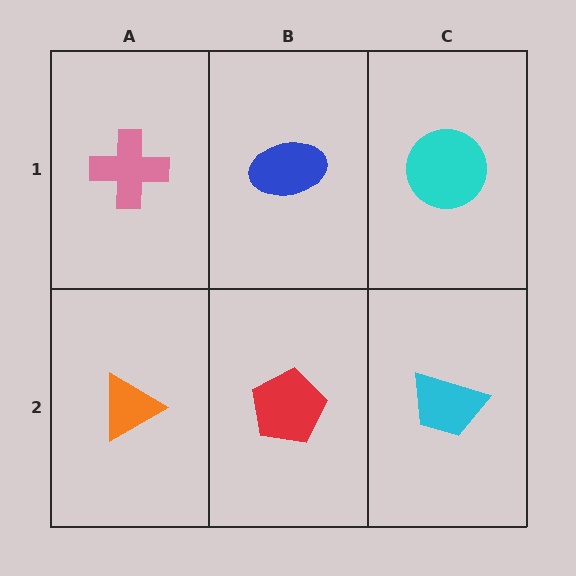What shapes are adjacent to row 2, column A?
A pink cross (row 1, column A), a red pentagon (row 2, column B).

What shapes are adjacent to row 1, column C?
A cyan trapezoid (row 2, column C), a blue ellipse (row 1, column B).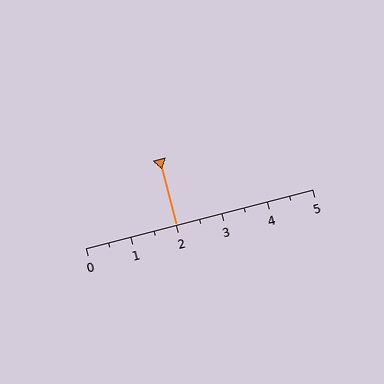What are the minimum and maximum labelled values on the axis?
The axis runs from 0 to 5.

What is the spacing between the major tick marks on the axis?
The major ticks are spaced 1 apart.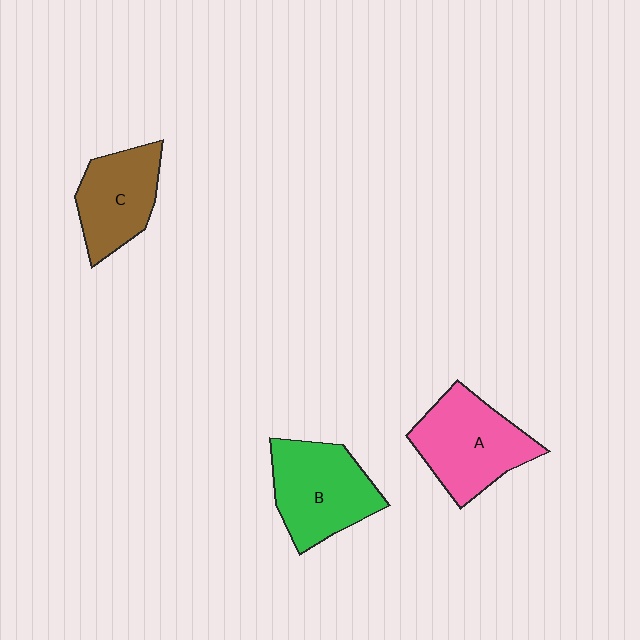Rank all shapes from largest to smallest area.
From largest to smallest: A (pink), B (green), C (brown).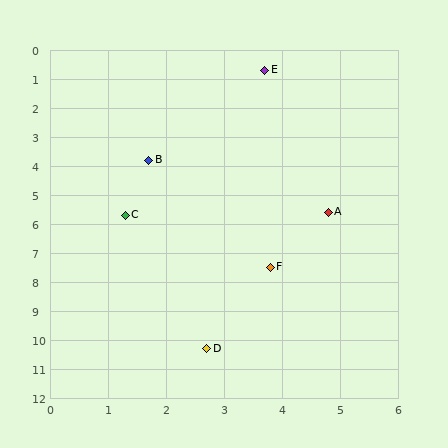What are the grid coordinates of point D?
Point D is at approximately (2.7, 10.3).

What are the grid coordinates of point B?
Point B is at approximately (1.7, 3.8).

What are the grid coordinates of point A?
Point A is at approximately (4.8, 5.6).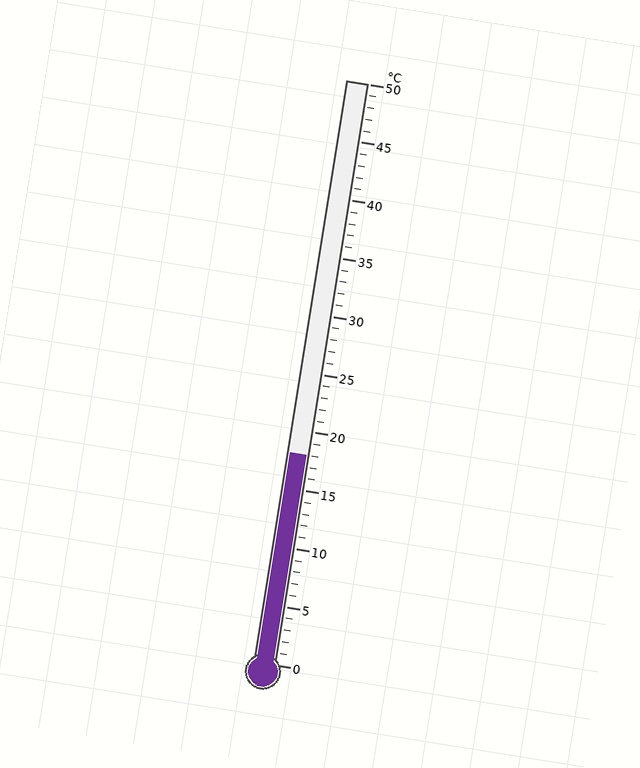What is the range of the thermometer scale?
The thermometer scale ranges from 0°C to 50°C.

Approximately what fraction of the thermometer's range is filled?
The thermometer is filled to approximately 35% of its range.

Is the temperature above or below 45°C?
The temperature is below 45°C.